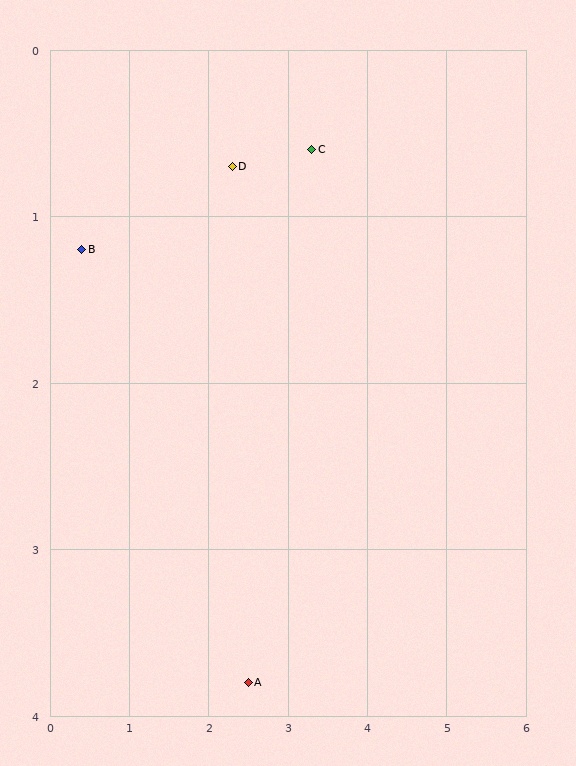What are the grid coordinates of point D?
Point D is at approximately (2.3, 0.7).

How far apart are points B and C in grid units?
Points B and C are about 3.0 grid units apart.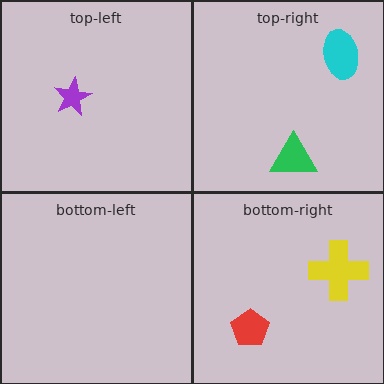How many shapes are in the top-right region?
2.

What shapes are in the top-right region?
The cyan ellipse, the green triangle.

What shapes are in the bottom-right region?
The red pentagon, the yellow cross.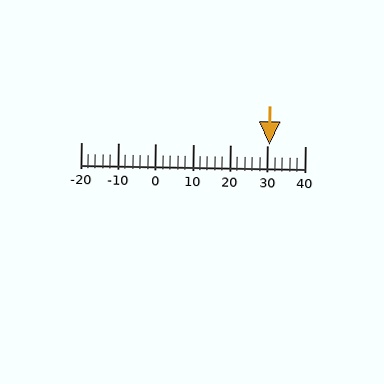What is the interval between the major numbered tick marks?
The major tick marks are spaced 10 units apart.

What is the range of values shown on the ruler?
The ruler shows values from -20 to 40.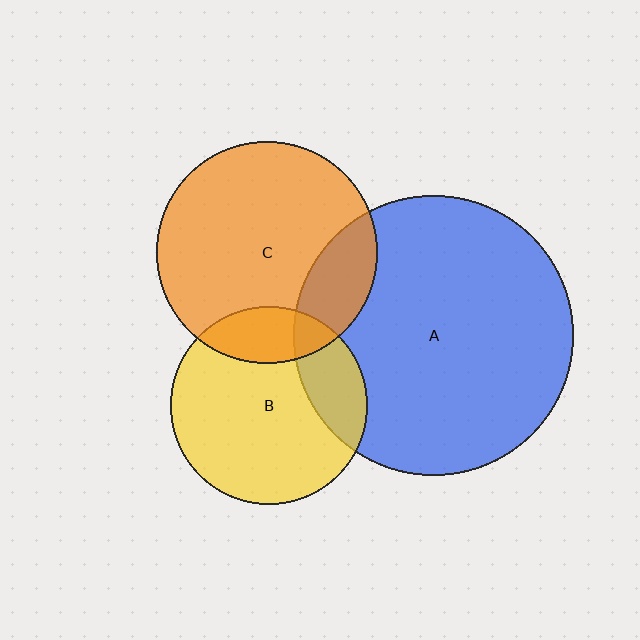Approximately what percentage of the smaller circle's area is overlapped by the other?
Approximately 20%.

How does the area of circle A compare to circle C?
Approximately 1.6 times.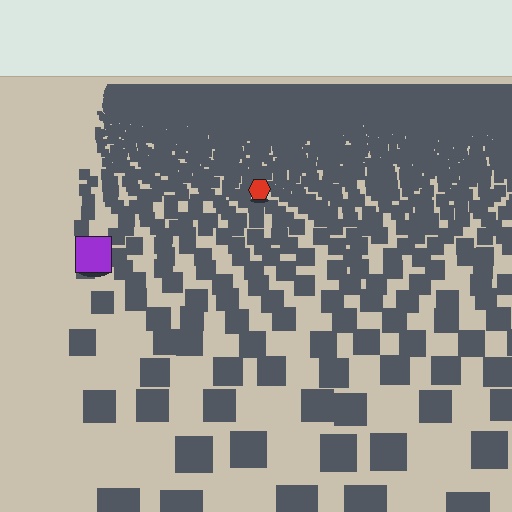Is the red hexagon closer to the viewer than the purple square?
No. The purple square is closer — you can tell from the texture gradient: the ground texture is coarser near it.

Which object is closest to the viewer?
The purple square is closest. The texture marks near it are larger and more spread out.